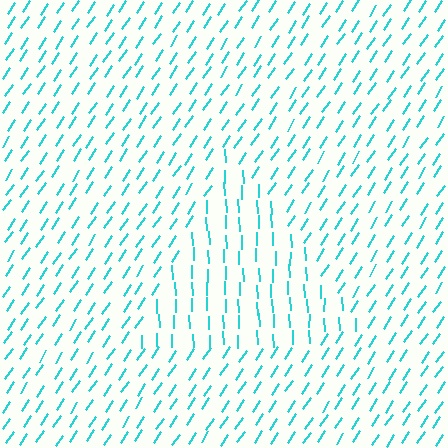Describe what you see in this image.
The image is filled with small cyan line segments. A triangle region in the image has lines oriented differently from the surrounding lines, creating a visible texture boundary.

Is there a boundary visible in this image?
Yes, there is a texture boundary formed by a change in line orientation.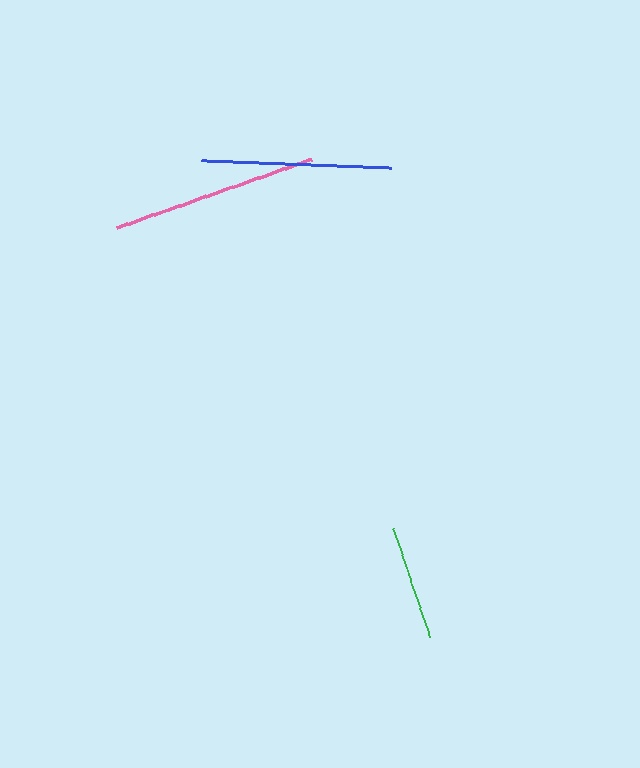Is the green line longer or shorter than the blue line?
The blue line is longer than the green line.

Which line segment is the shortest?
The green line is the shortest at approximately 115 pixels.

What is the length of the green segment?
The green segment is approximately 115 pixels long.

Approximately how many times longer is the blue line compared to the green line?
The blue line is approximately 1.7 times the length of the green line.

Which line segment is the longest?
The pink line is the longest at approximately 206 pixels.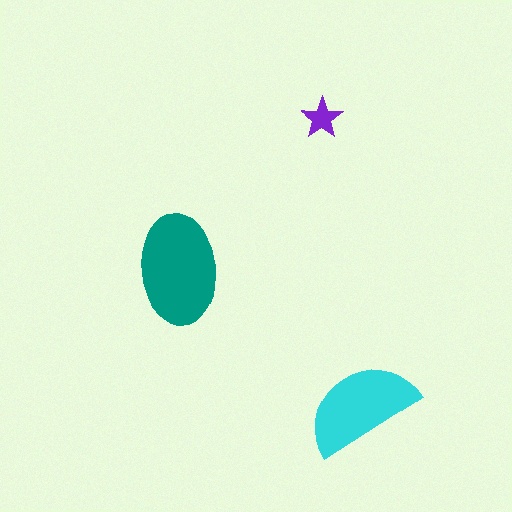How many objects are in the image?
There are 3 objects in the image.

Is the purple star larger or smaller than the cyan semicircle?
Smaller.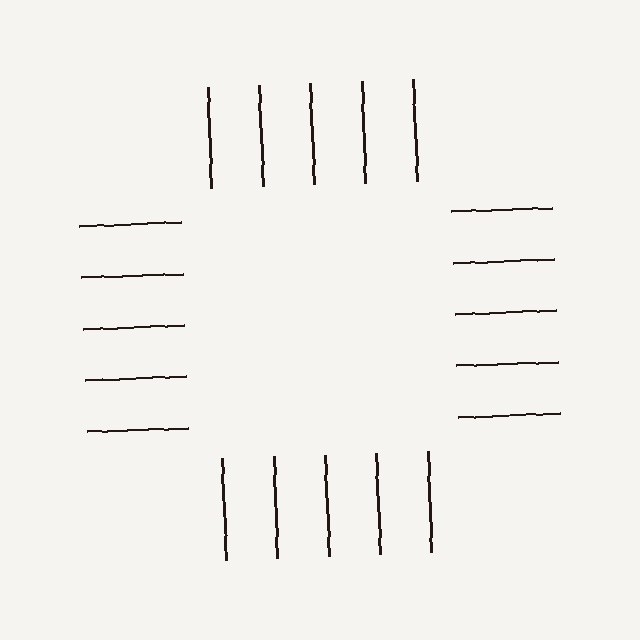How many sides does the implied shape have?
4 sides — the line-ends trace a square.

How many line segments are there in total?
20 — 5 along each of the 4 edges.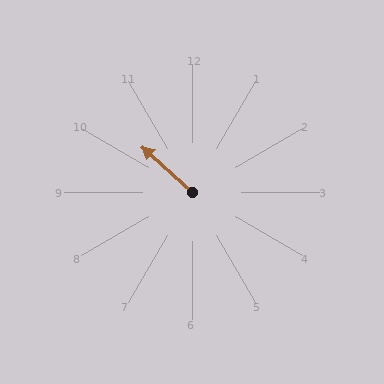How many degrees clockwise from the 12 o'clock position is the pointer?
Approximately 312 degrees.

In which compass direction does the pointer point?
Northwest.